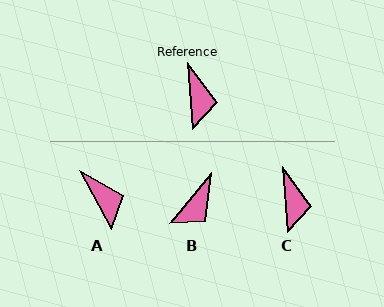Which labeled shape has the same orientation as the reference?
C.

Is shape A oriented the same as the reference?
No, it is off by about 24 degrees.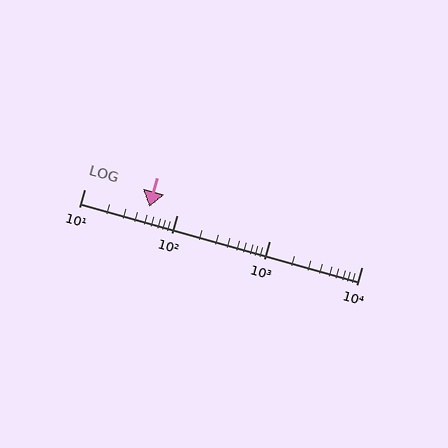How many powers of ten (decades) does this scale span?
The scale spans 3 decades, from 10 to 10000.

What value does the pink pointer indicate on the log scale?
The pointer indicates approximately 51.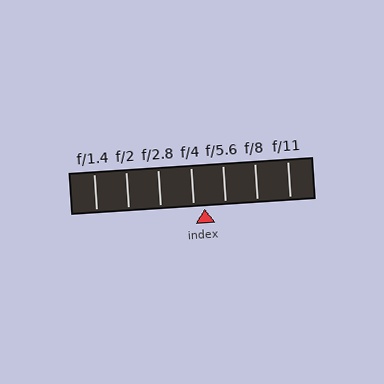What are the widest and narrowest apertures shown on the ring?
The widest aperture shown is f/1.4 and the narrowest is f/11.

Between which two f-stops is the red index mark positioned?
The index mark is between f/4 and f/5.6.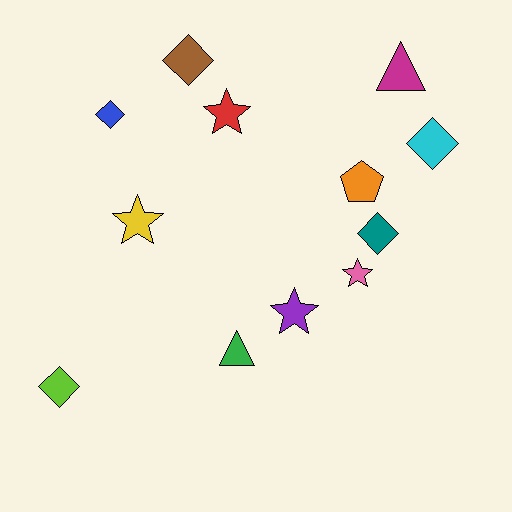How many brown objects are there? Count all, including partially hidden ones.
There is 1 brown object.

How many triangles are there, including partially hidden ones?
There are 2 triangles.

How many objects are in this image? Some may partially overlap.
There are 12 objects.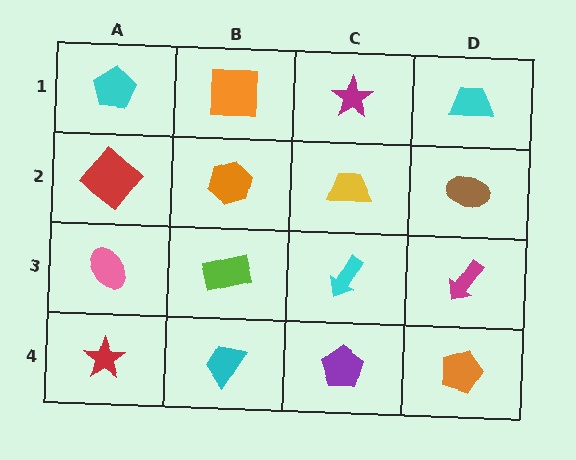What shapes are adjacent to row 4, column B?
A lime rectangle (row 3, column B), a red star (row 4, column A), a purple pentagon (row 4, column C).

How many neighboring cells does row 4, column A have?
2.